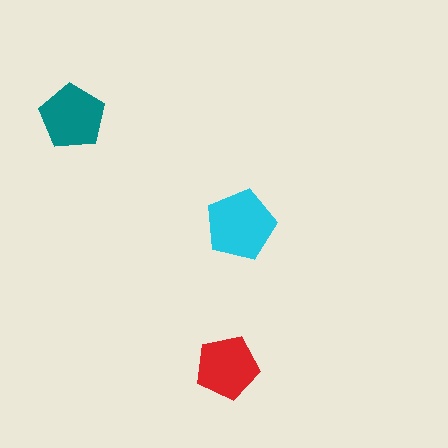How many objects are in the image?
There are 3 objects in the image.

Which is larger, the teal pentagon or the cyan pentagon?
The cyan one.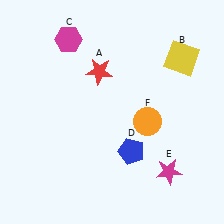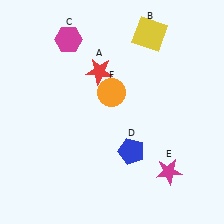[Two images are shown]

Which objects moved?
The objects that moved are: the yellow square (B), the orange circle (F).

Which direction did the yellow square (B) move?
The yellow square (B) moved left.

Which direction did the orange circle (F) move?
The orange circle (F) moved left.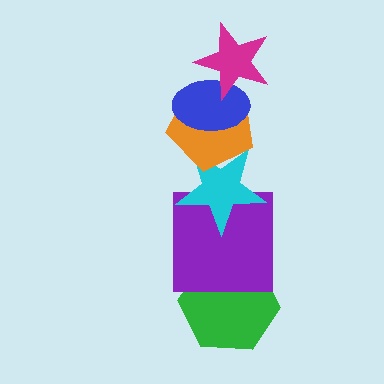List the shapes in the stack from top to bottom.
From top to bottom: the magenta star, the blue ellipse, the orange pentagon, the cyan star, the purple square, the green hexagon.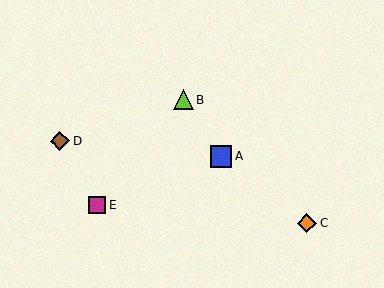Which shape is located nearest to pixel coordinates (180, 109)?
The lime triangle (labeled B) at (183, 100) is nearest to that location.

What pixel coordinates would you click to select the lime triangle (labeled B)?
Click at (183, 100) to select the lime triangle B.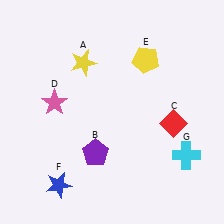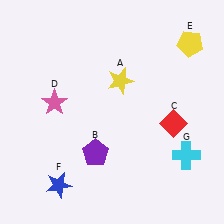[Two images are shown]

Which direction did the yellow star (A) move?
The yellow star (A) moved right.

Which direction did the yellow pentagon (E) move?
The yellow pentagon (E) moved right.